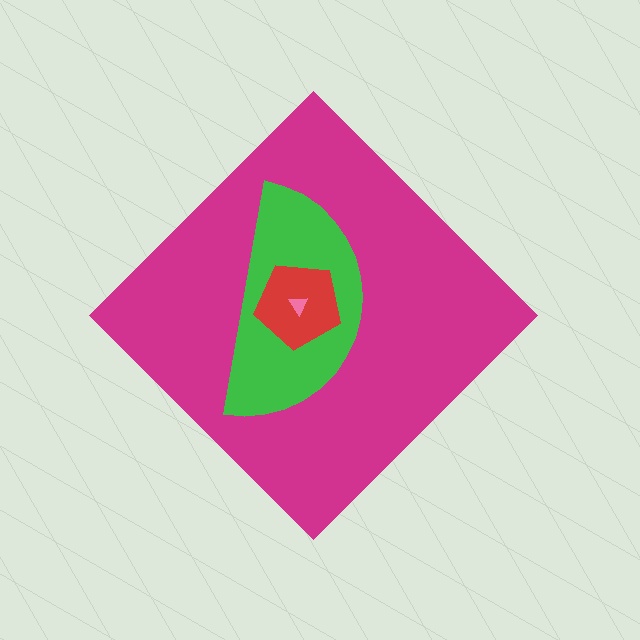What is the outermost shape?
The magenta diamond.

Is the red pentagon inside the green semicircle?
Yes.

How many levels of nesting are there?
4.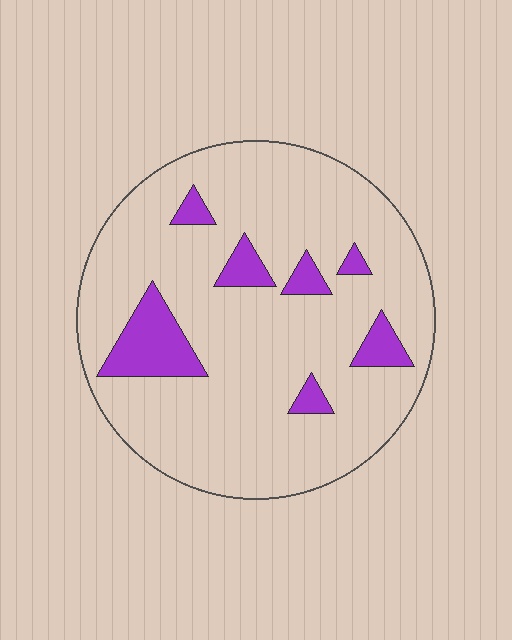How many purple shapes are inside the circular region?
7.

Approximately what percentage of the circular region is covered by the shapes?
Approximately 15%.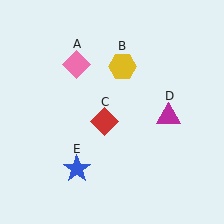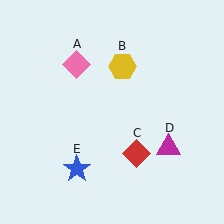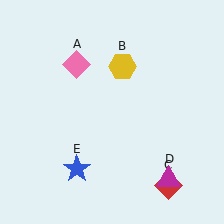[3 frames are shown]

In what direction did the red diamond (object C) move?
The red diamond (object C) moved down and to the right.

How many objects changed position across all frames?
2 objects changed position: red diamond (object C), magenta triangle (object D).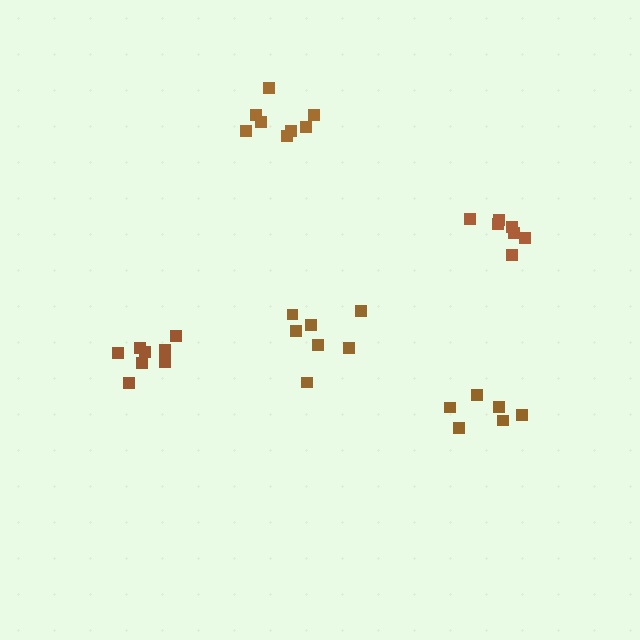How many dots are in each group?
Group 1: 7 dots, Group 2: 7 dots, Group 3: 6 dots, Group 4: 8 dots, Group 5: 8 dots (36 total).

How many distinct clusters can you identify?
There are 5 distinct clusters.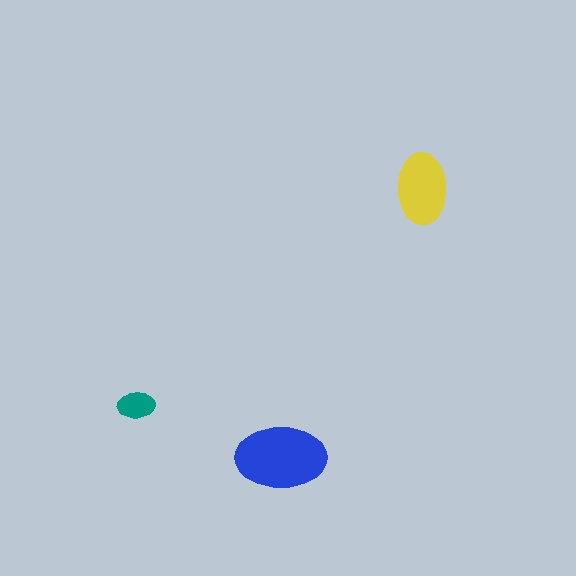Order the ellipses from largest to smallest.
the blue one, the yellow one, the teal one.